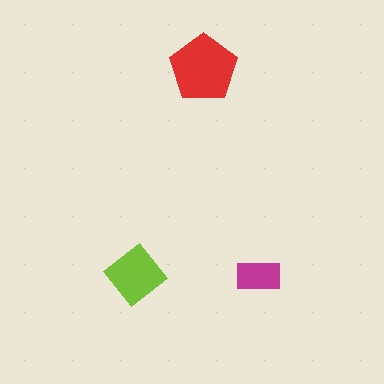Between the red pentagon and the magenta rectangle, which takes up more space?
The red pentagon.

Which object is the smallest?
The magenta rectangle.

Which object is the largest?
The red pentagon.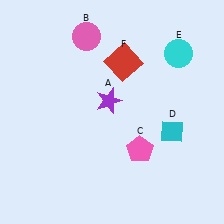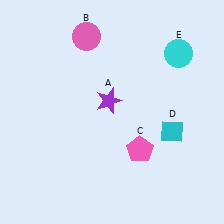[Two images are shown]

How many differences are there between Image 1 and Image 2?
There is 1 difference between the two images.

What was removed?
The red square (F) was removed in Image 2.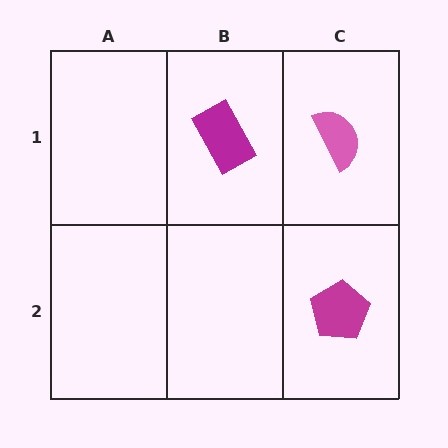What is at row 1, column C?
A pink semicircle.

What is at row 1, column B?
A magenta rectangle.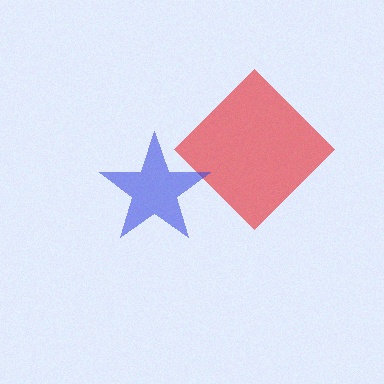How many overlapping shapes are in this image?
There are 2 overlapping shapes in the image.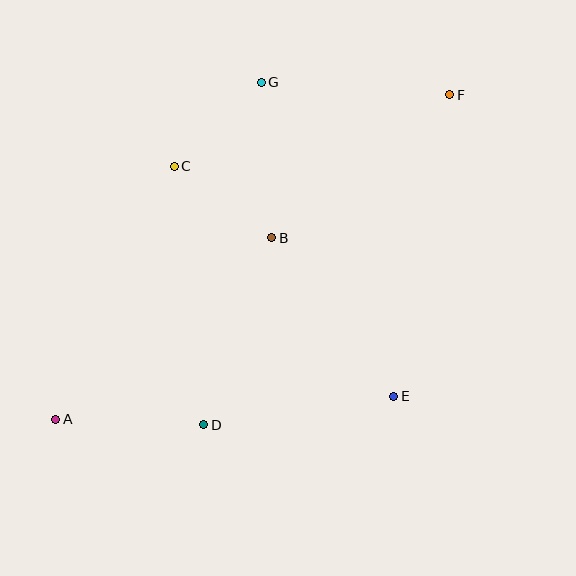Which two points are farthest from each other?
Points A and F are farthest from each other.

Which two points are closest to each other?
Points B and C are closest to each other.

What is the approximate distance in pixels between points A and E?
The distance between A and E is approximately 339 pixels.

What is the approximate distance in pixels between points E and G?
The distance between E and G is approximately 341 pixels.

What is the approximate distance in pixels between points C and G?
The distance between C and G is approximately 121 pixels.